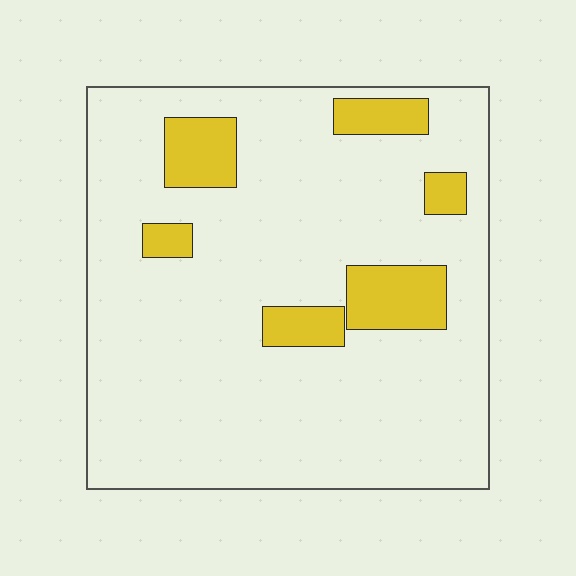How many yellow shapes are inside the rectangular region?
6.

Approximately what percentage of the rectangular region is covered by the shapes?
Approximately 15%.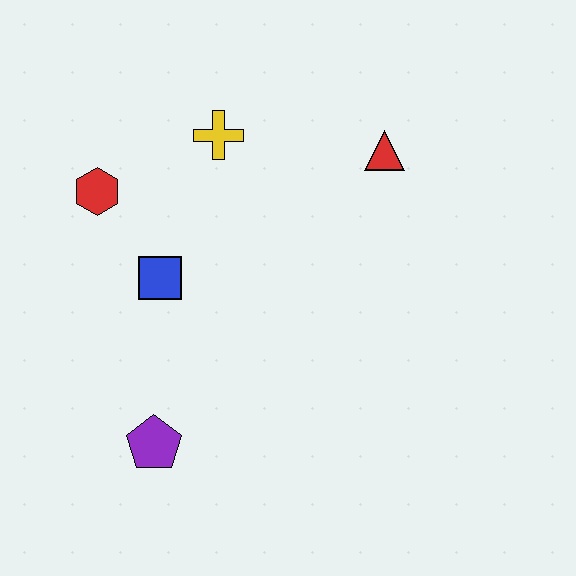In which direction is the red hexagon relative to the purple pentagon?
The red hexagon is above the purple pentagon.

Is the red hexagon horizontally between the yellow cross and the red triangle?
No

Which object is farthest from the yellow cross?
The purple pentagon is farthest from the yellow cross.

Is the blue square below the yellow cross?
Yes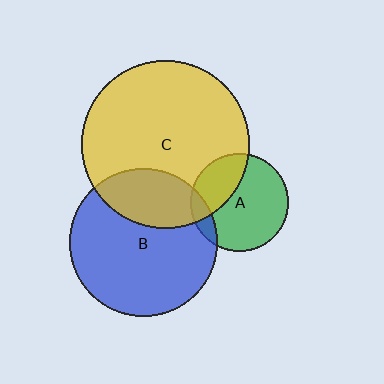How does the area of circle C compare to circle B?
Approximately 1.3 times.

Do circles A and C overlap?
Yes.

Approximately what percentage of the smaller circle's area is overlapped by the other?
Approximately 30%.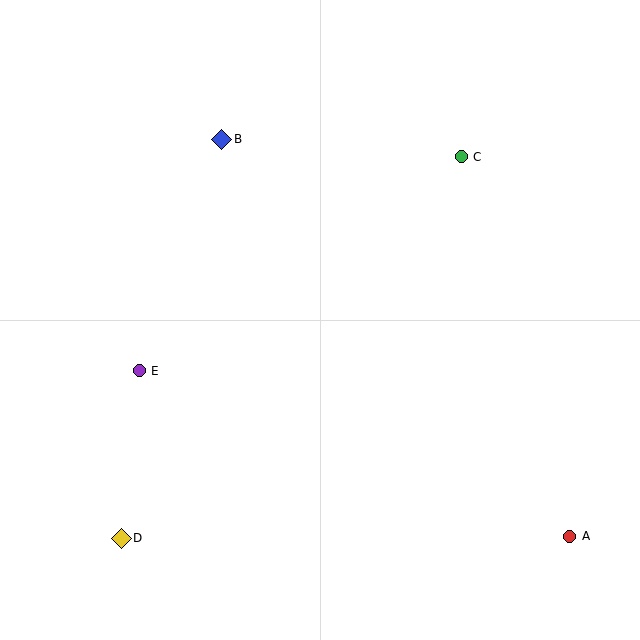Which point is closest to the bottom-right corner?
Point A is closest to the bottom-right corner.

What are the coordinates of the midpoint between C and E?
The midpoint between C and E is at (300, 264).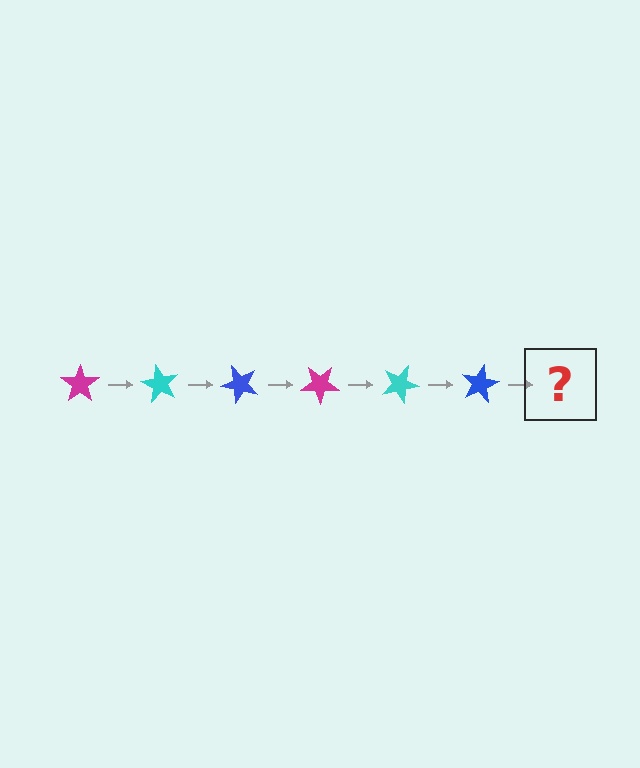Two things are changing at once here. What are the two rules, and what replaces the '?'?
The two rules are that it rotates 60 degrees each step and the color cycles through magenta, cyan, and blue. The '?' should be a magenta star, rotated 360 degrees from the start.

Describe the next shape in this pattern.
It should be a magenta star, rotated 360 degrees from the start.